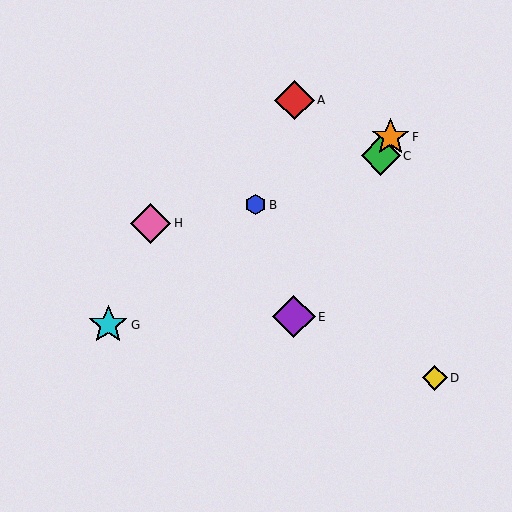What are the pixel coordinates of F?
Object F is at (391, 137).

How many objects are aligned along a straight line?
3 objects (C, E, F) are aligned along a straight line.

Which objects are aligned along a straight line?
Objects C, E, F are aligned along a straight line.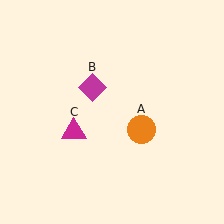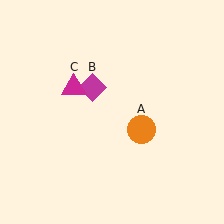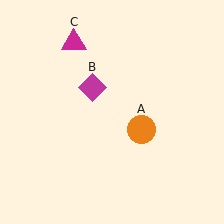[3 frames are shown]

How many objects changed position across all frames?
1 object changed position: magenta triangle (object C).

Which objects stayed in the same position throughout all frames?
Orange circle (object A) and magenta diamond (object B) remained stationary.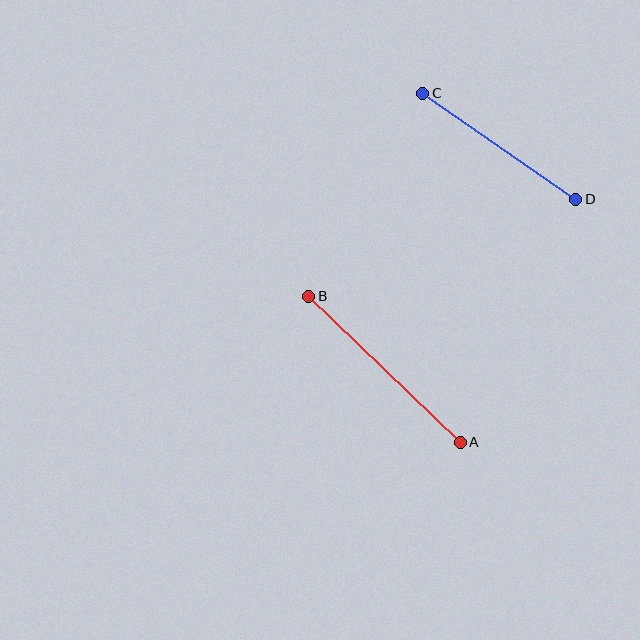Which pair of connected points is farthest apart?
Points A and B are farthest apart.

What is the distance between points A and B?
The distance is approximately 210 pixels.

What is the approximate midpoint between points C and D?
The midpoint is at approximately (499, 146) pixels.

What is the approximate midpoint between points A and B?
The midpoint is at approximately (385, 369) pixels.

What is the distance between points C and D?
The distance is approximately 186 pixels.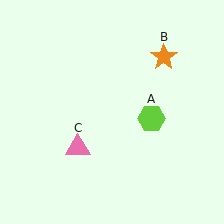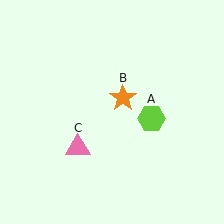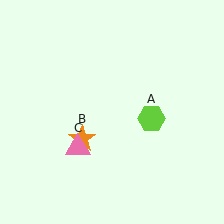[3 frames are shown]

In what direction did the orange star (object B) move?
The orange star (object B) moved down and to the left.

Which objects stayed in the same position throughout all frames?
Lime hexagon (object A) and pink triangle (object C) remained stationary.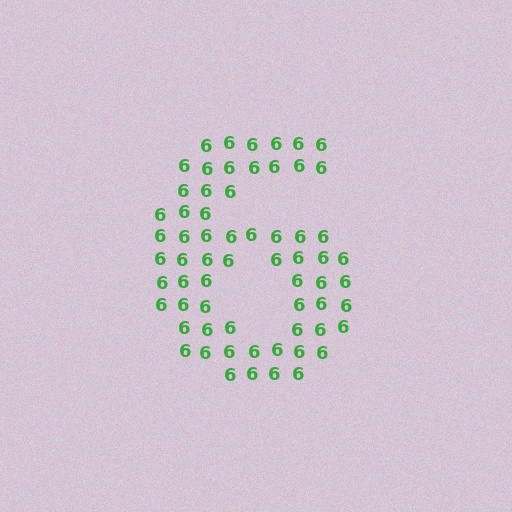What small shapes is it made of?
It is made of small digit 6's.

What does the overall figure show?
The overall figure shows the digit 6.